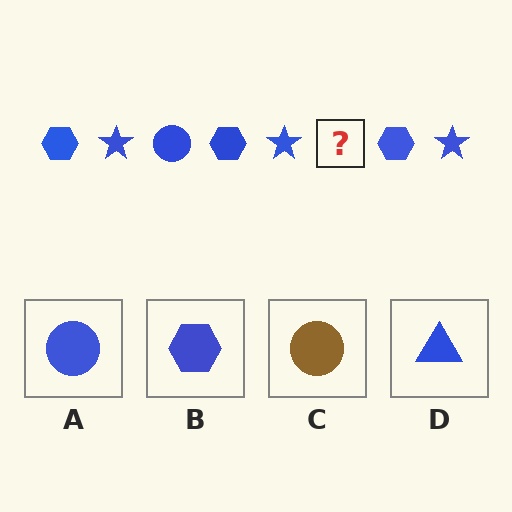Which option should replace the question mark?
Option A.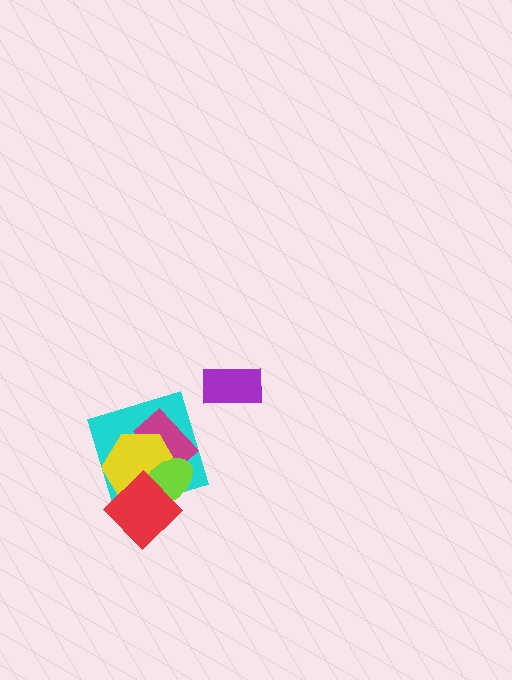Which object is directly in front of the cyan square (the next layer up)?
The magenta rectangle is directly in front of the cyan square.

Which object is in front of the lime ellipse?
The red diamond is in front of the lime ellipse.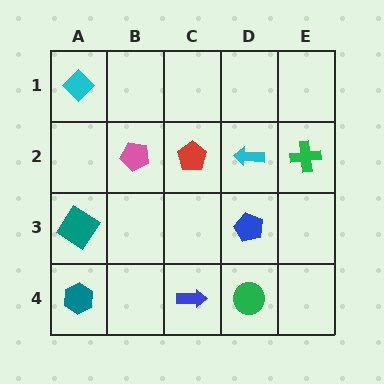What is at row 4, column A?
A teal hexagon.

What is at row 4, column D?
A green circle.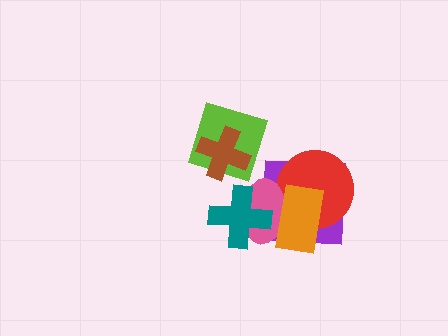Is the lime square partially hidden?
Yes, it is partially covered by another shape.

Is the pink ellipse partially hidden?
Yes, it is partially covered by another shape.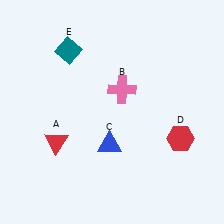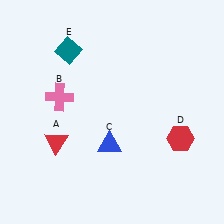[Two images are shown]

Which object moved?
The pink cross (B) moved left.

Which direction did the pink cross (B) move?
The pink cross (B) moved left.